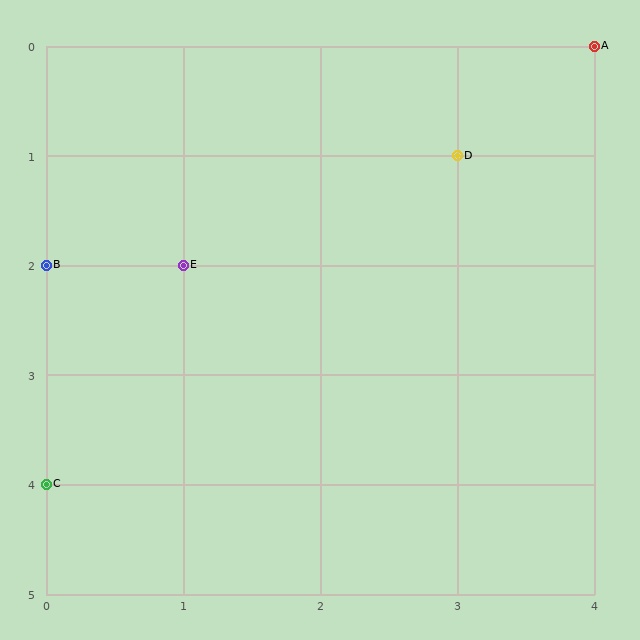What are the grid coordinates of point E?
Point E is at grid coordinates (1, 2).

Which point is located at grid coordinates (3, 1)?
Point D is at (3, 1).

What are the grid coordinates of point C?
Point C is at grid coordinates (0, 4).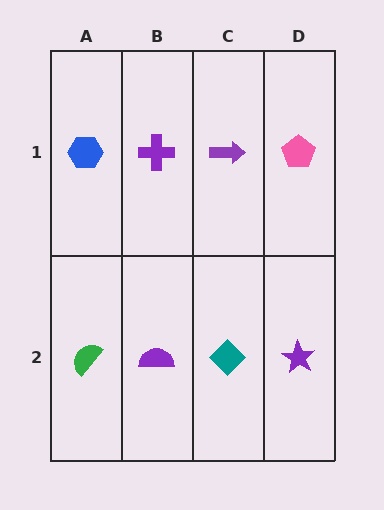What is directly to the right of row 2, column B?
A teal diamond.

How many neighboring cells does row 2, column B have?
3.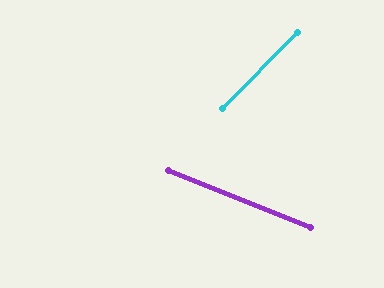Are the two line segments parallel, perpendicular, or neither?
Neither parallel nor perpendicular — they differ by about 67°.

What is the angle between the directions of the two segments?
Approximately 67 degrees.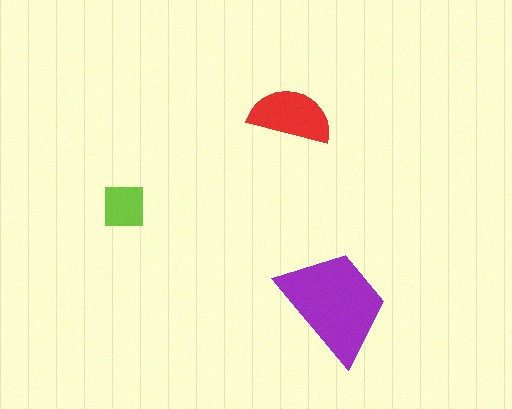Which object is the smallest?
The lime square.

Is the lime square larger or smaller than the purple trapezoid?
Smaller.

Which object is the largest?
The purple trapezoid.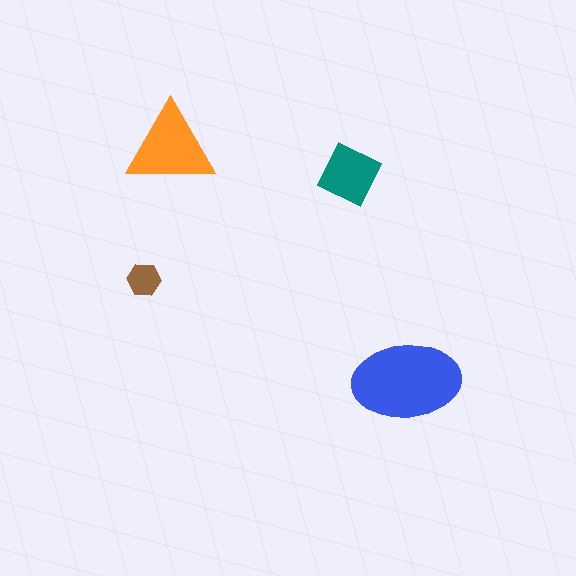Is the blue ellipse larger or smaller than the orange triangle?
Larger.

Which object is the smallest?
The brown hexagon.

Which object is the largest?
The blue ellipse.